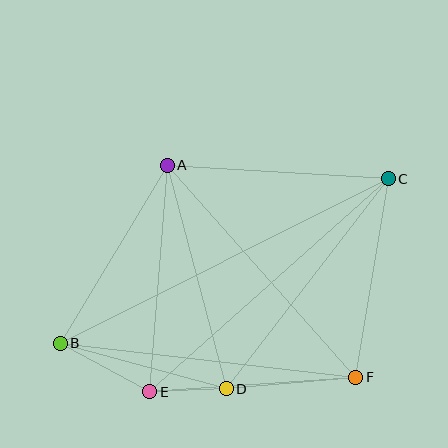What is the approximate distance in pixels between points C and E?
The distance between C and E is approximately 320 pixels.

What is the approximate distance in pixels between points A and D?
The distance between A and D is approximately 231 pixels.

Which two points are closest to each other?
Points D and E are closest to each other.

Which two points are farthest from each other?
Points B and C are farthest from each other.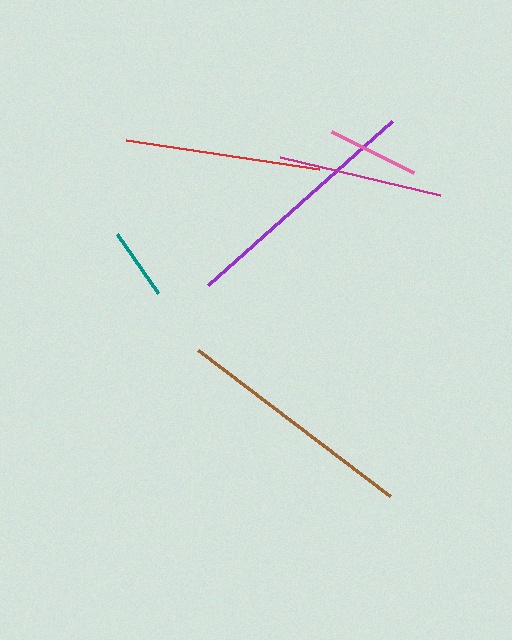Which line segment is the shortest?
The teal line is the shortest at approximately 72 pixels.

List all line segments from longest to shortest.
From longest to shortest: purple, brown, red, magenta, pink, teal.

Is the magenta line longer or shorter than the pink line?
The magenta line is longer than the pink line.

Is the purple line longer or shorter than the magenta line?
The purple line is longer than the magenta line.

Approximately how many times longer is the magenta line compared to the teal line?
The magenta line is approximately 2.3 times the length of the teal line.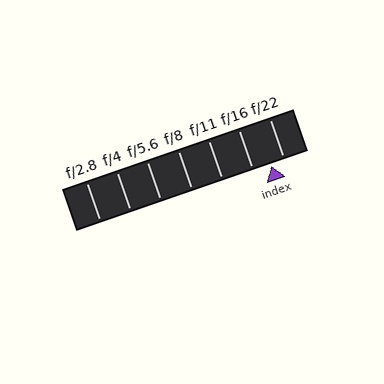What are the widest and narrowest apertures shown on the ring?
The widest aperture shown is f/2.8 and the narrowest is f/22.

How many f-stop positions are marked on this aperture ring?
There are 7 f-stop positions marked.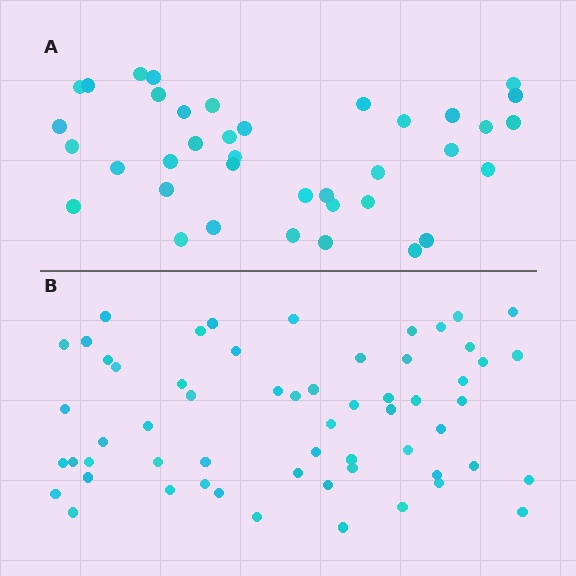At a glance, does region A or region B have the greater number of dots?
Region B (the bottom region) has more dots.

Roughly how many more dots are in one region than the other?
Region B has approximately 20 more dots than region A.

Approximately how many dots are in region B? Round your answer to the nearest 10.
About 60 dots. (The exact count is 59, which rounds to 60.)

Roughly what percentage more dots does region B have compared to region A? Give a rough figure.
About 55% more.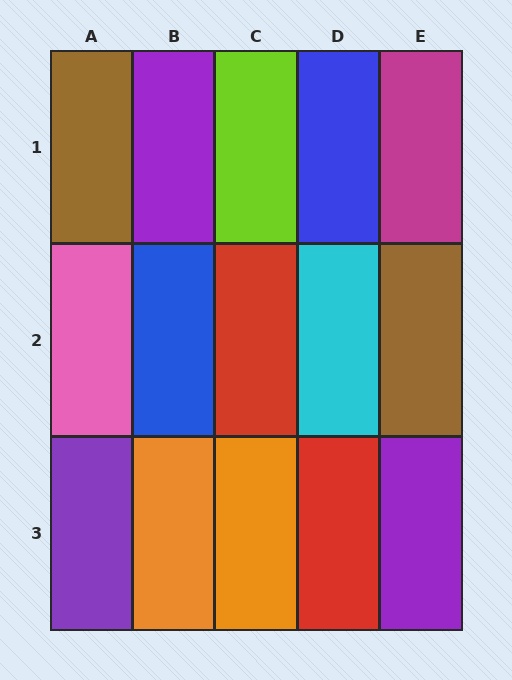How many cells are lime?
1 cell is lime.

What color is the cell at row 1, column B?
Purple.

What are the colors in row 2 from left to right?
Pink, blue, red, cyan, brown.